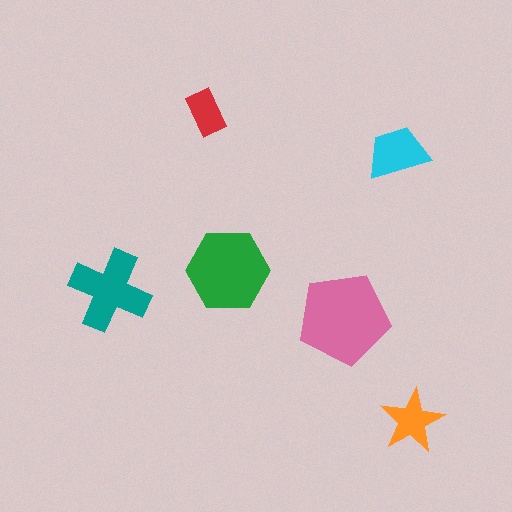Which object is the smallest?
The red rectangle.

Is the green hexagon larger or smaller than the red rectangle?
Larger.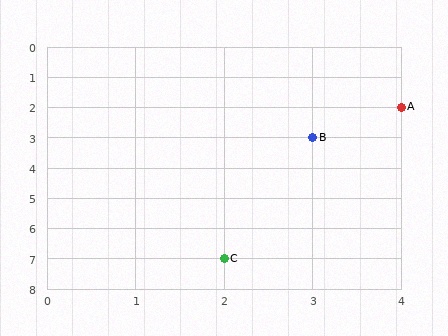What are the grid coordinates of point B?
Point B is at grid coordinates (3, 3).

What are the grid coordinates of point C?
Point C is at grid coordinates (2, 7).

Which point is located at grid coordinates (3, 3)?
Point B is at (3, 3).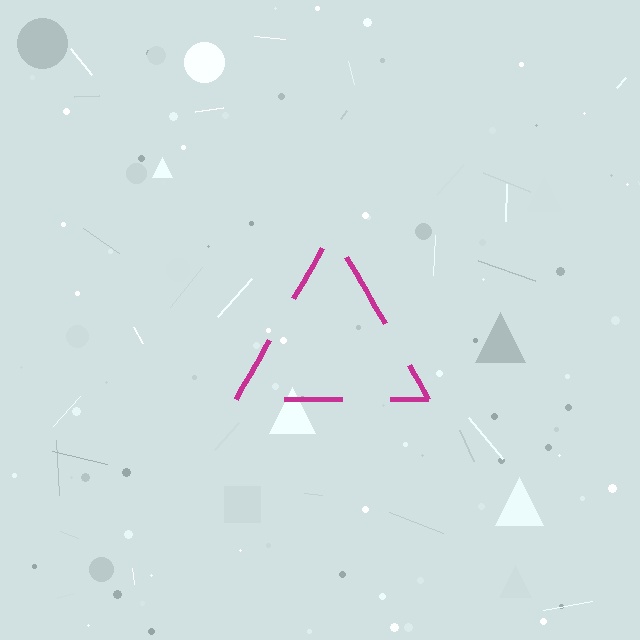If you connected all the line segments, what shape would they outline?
They would outline a triangle.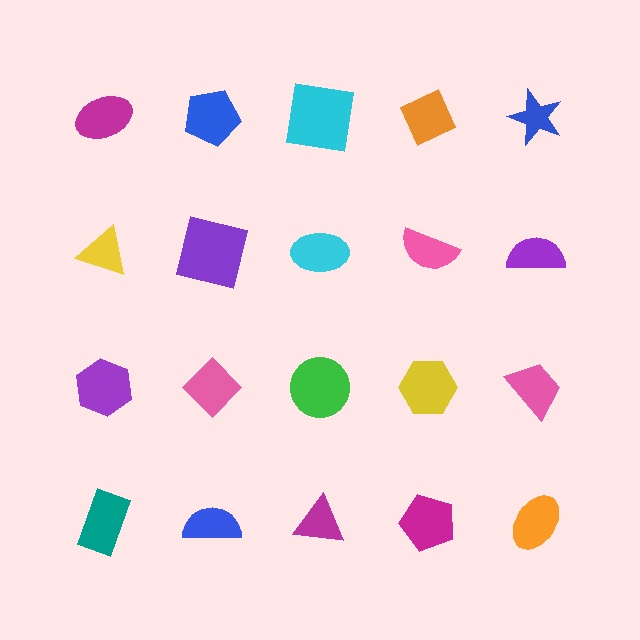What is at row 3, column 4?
A yellow hexagon.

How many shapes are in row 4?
5 shapes.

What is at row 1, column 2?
A blue pentagon.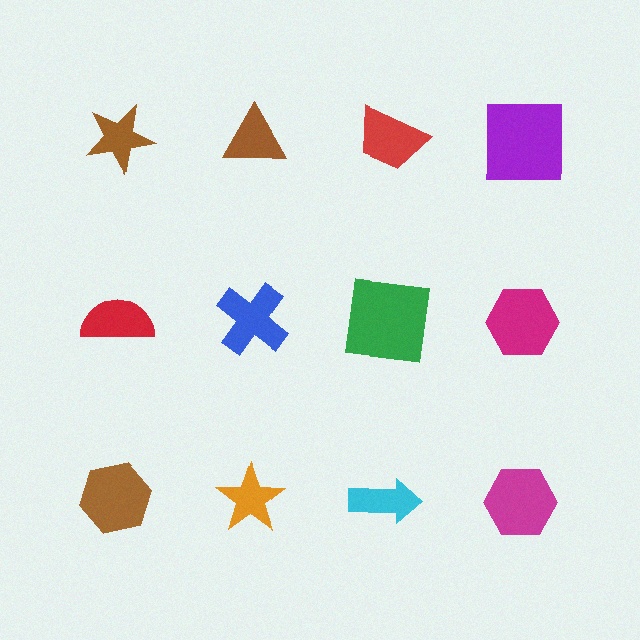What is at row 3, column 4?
A magenta hexagon.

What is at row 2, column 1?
A red semicircle.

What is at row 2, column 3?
A green square.